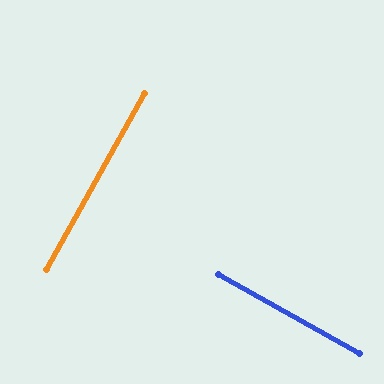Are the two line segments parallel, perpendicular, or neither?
Perpendicular — they meet at approximately 90°.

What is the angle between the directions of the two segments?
Approximately 90 degrees.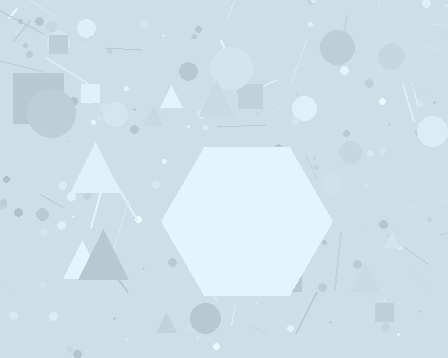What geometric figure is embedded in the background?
A hexagon is embedded in the background.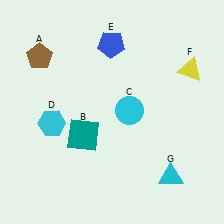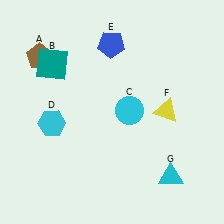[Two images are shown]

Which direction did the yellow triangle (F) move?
The yellow triangle (F) moved down.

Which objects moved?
The objects that moved are: the teal square (B), the yellow triangle (F).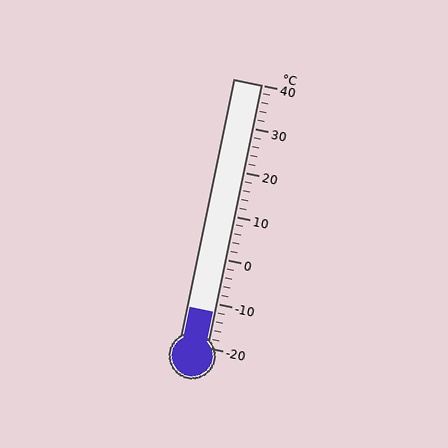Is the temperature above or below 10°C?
The temperature is below 10°C.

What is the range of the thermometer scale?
The thermometer scale ranges from -20°C to 40°C.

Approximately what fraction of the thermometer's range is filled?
The thermometer is filled to approximately 15% of its range.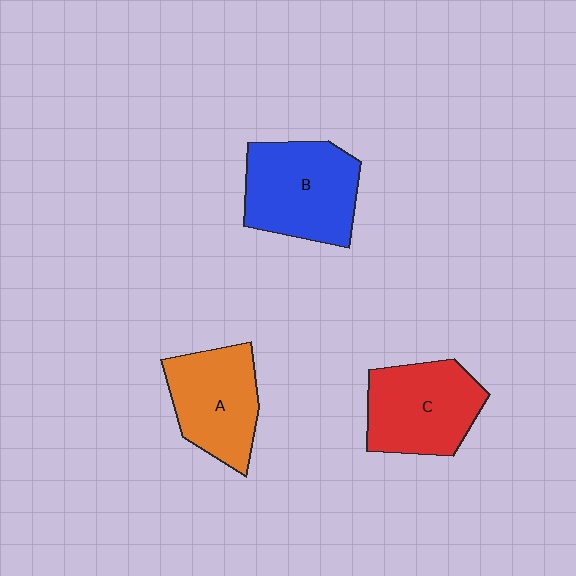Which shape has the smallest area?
Shape A (orange).